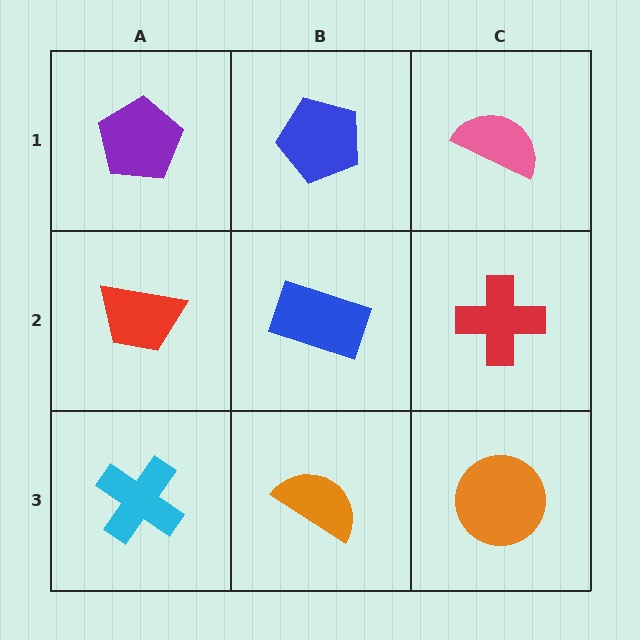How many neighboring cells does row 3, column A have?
2.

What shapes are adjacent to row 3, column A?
A red trapezoid (row 2, column A), an orange semicircle (row 3, column B).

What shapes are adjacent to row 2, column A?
A purple pentagon (row 1, column A), a cyan cross (row 3, column A), a blue rectangle (row 2, column B).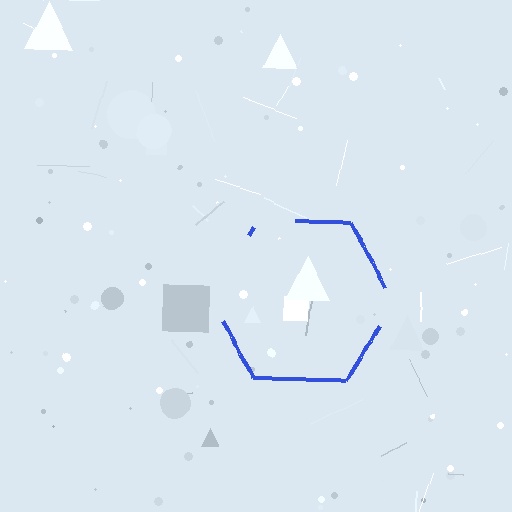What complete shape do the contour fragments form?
The contour fragments form a hexagon.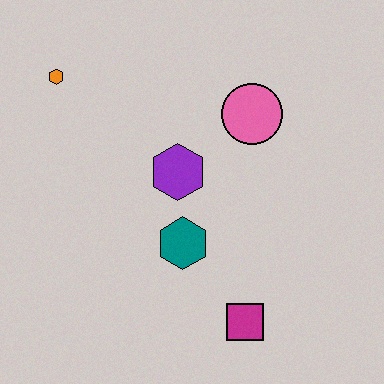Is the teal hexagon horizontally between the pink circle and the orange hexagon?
Yes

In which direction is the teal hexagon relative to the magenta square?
The teal hexagon is above the magenta square.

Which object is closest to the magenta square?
The teal hexagon is closest to the magenta square.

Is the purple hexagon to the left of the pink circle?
Yes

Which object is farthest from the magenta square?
The orange hexagon is farthest from the magenta square.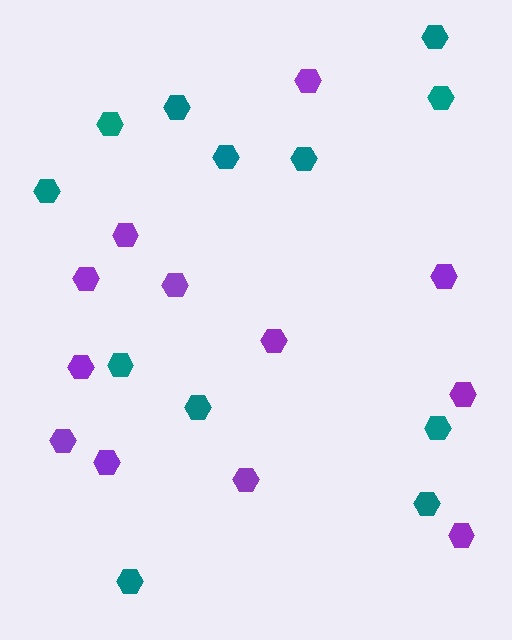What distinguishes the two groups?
There are 2 groups: one group of purple hexagons (12) and one group of teal hexagons (12).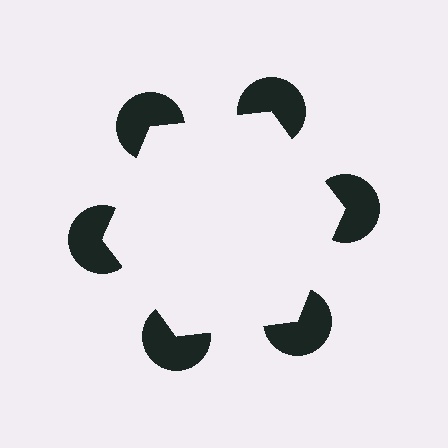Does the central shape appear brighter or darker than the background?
It typically appears slightly brighter than the background, even though no actual brightness change is drawn.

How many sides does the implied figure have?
6 sides.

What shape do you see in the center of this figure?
An illusory hexagon — its edges are inferred from the aligned wedge cuts in the pac-man discs, not physically drawn.